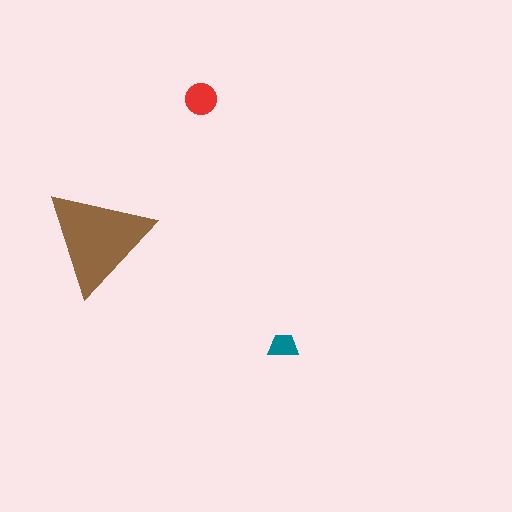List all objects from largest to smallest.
The brown triangle, the red circle, the teal trapezoid.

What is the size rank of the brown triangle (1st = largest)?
1st.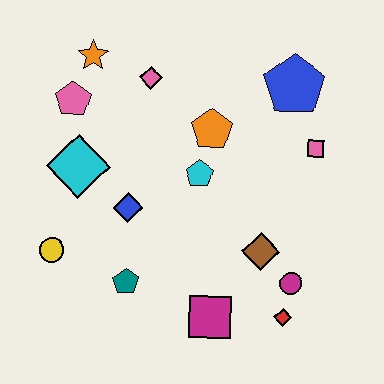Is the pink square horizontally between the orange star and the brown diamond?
No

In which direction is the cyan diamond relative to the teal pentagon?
The cyan diamond is above the teal pentagon.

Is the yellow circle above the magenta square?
Yes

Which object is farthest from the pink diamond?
The red diamond is farthest from the pink diamond.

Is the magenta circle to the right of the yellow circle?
Yes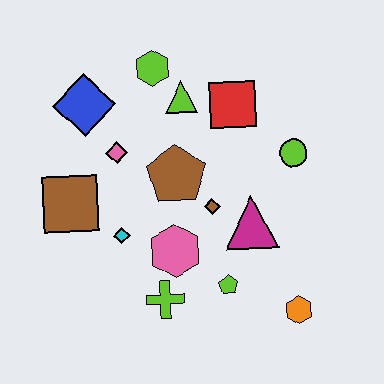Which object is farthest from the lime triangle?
The orange hexagon is farthest from the lime triangle.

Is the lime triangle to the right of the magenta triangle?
No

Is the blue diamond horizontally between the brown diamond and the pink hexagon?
No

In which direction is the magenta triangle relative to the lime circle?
The magenta triangle is below the lime circle.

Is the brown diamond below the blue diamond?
Yes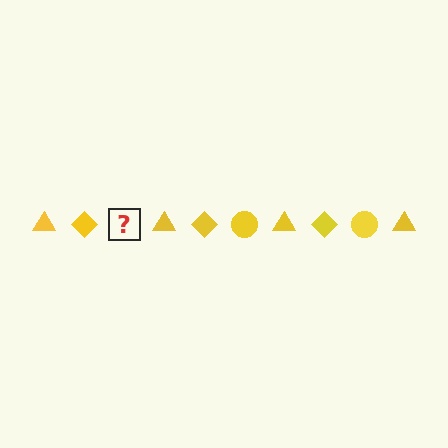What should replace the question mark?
The question mark should be replaced with a yellow circle.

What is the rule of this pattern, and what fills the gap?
The rule is that the pattern cycles through triangle, diamond, circle shapes in yellow. The gap should be filled with a yellow circle.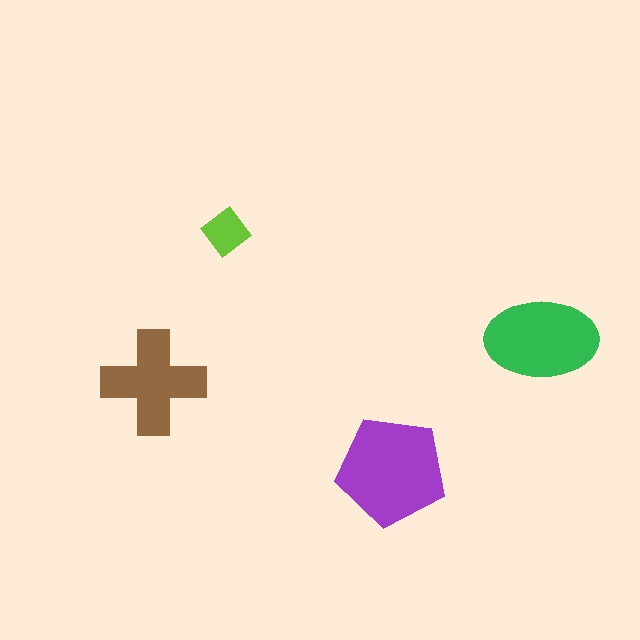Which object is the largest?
The purple pentagon.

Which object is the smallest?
The lime diamond.